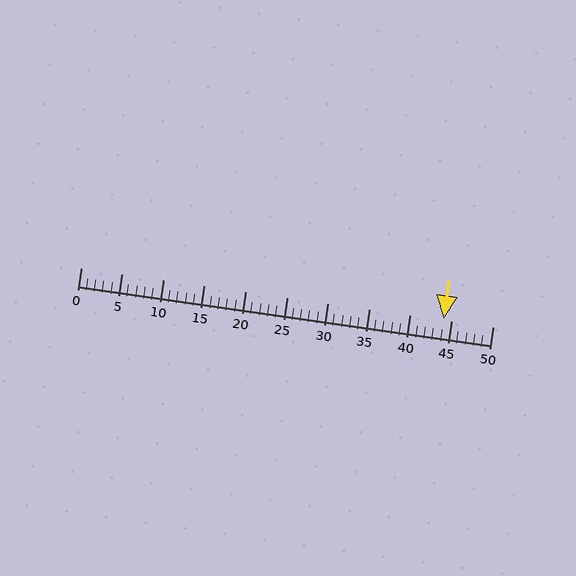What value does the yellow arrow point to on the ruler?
The yellow arrow points to approximately 44.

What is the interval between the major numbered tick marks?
The major tick marks are spaced 5 units apart.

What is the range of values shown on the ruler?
The ruler shows values from 0 to 50.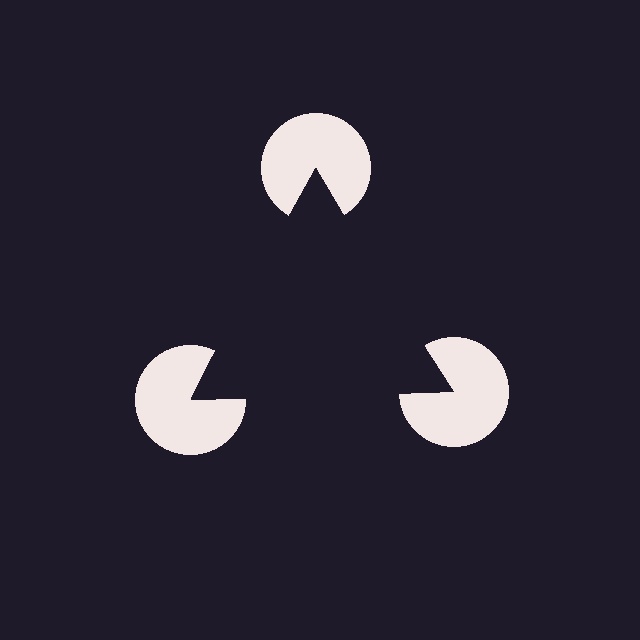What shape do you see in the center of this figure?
An illusory triangle — its edges are inferred from the aligned wedge cuts in the pac-man discs, not physically drawn.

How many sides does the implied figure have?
3 sides.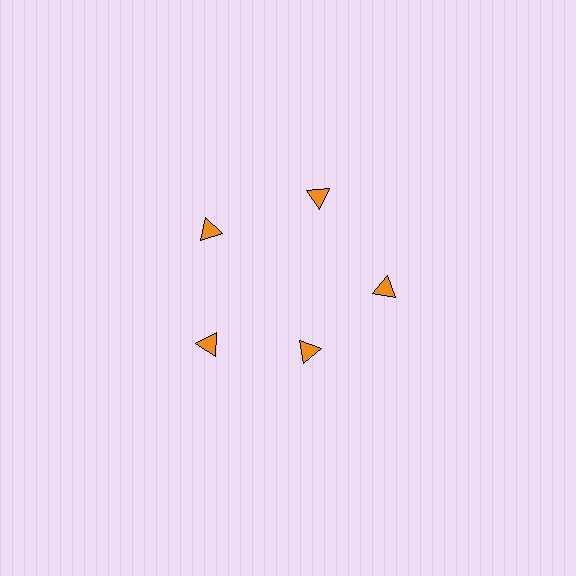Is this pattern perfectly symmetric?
No. The 5 orange triangles are arranged in a ring, but one element near the 5 o'clock position is pulled inward toward the center, breaking the 5-fold rotational symmetry.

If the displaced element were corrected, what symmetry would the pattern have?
It would have 5-fold rotational symmetry — the pattern would map onto itself every 72 degrees.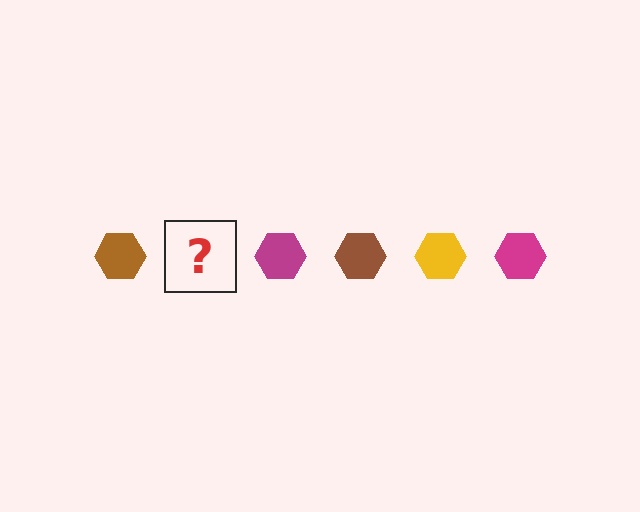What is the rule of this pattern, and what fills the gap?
The rule is that the pattern cycles through brown, yellow, magenta hexagons. The gap should be filled with a yellow hexagon.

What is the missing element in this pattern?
The missing element is a yellow hexagon.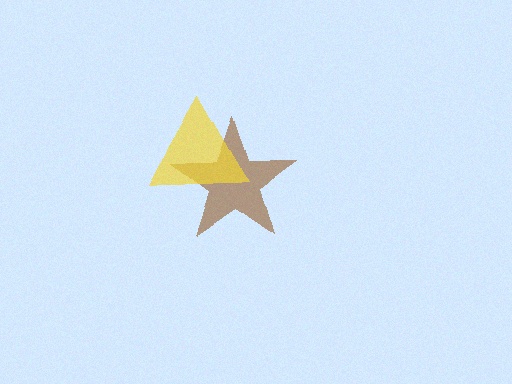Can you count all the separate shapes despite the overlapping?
Yes, there are 2 separate shapes.